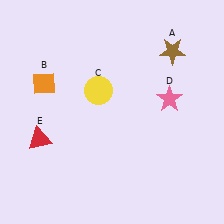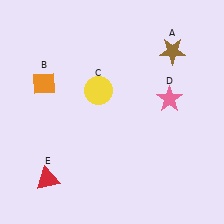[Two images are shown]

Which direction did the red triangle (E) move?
The red triangle (E) moved down.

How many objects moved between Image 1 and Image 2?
1 object moved between the two images.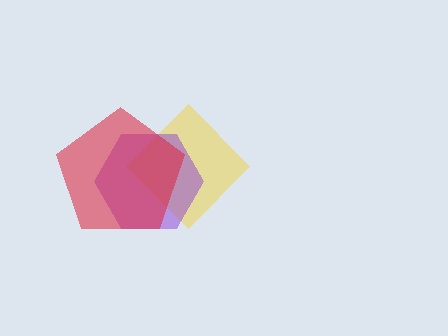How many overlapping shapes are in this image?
There are 3 overlapping shapes in the image.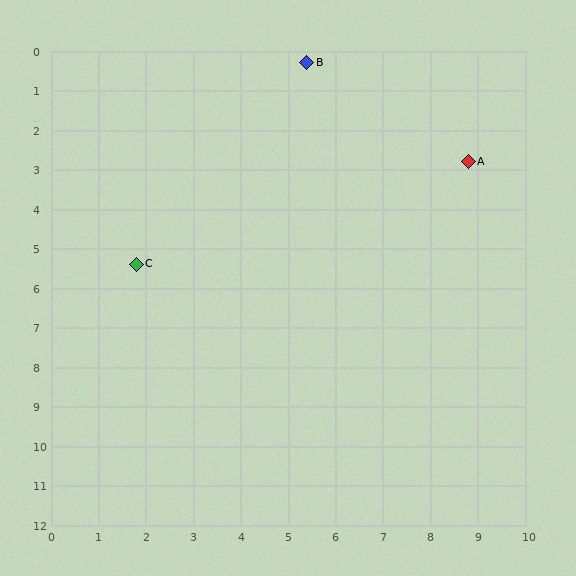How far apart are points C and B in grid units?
Points C and B are about 6.2 grid units apart.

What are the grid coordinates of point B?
Point B is at approximately (5.4, 0.3).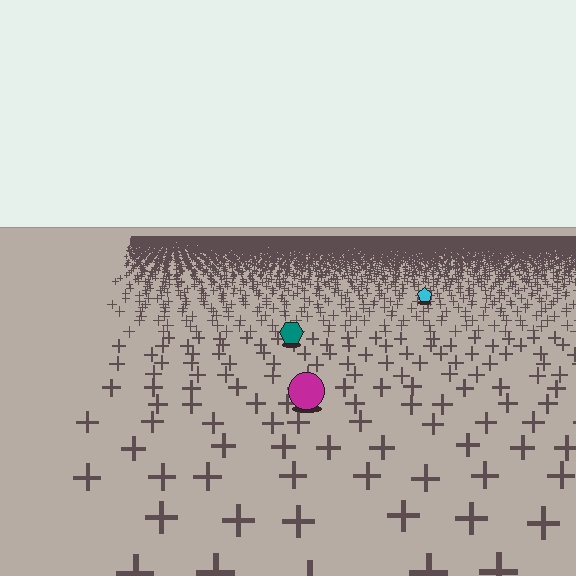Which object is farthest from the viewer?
The cyan pentagon is farthest from the viewer. It appears smaller and the ground texture around it is denser.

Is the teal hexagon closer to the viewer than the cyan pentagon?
Yes. The teal hexagon is closer — you can tell from the texture gradient: the ground texture is coarser near it.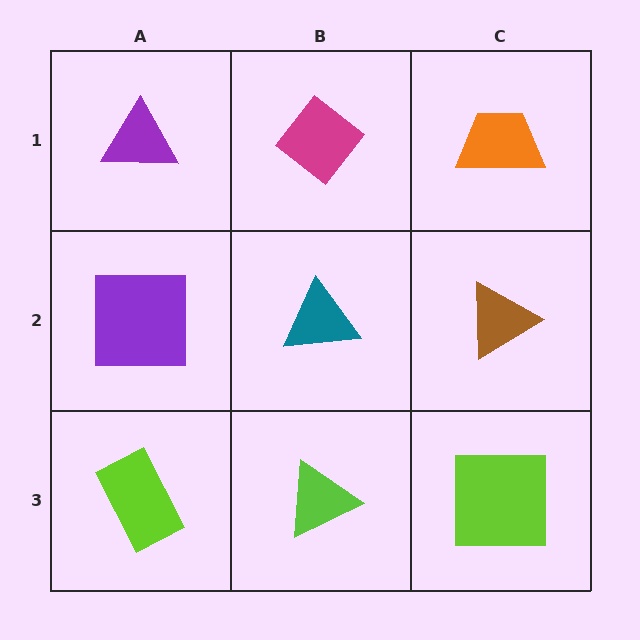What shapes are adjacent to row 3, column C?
A brown triangle (row 2, column C), a lime triangle (row 3, column B).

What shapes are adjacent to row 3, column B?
A teal triangle (row 2, column B), a lime rectangle (row 3, column A), a lime square (row 3, column C).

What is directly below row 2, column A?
A lime rectangle.